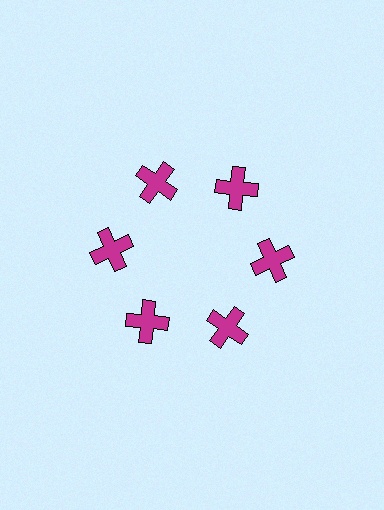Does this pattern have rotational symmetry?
Yes, this pattern has 6-fold rotational symmetry. It looks the same after rotating 60 degrees around the center.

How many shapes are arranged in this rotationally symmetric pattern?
There are 6 shapes, arranged in 6 groups of 1.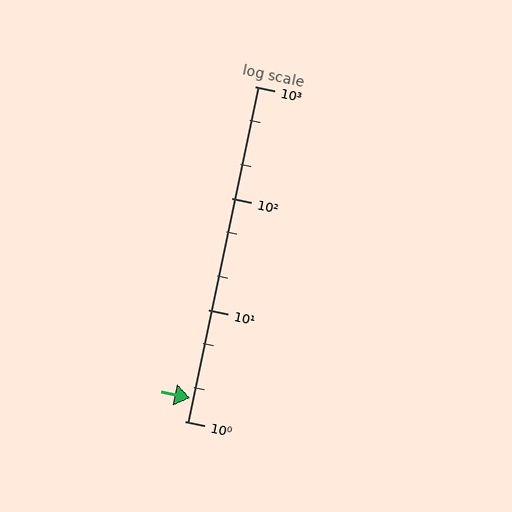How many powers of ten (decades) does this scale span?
The scale spans 3 decades, from 1 to 1000.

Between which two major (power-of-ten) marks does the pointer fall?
The pointer is between 1 and 10.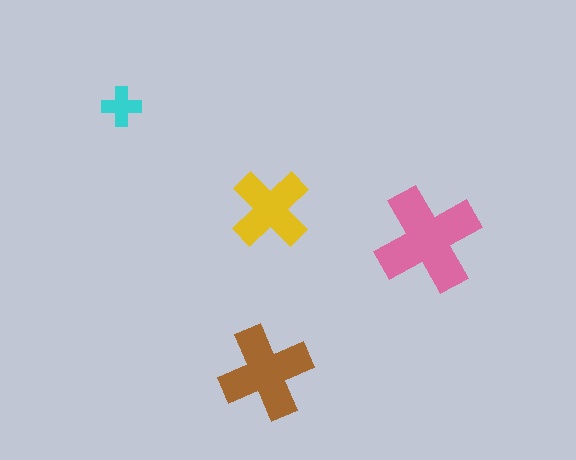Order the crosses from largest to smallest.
the pink one, the brown one, the yellow one, the cyan one.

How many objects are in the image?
There are 4 objects in the image.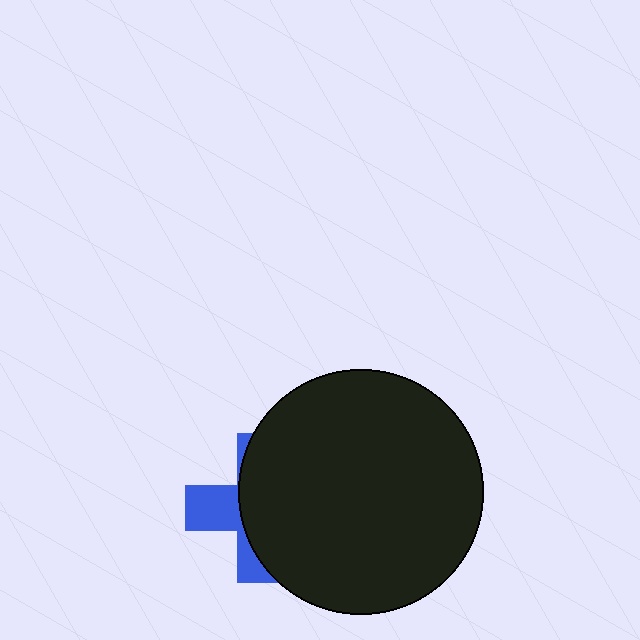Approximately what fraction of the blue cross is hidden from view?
Roughly 66% of the blue cross is hidden behind the black circle.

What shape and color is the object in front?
The object in front is a black circle.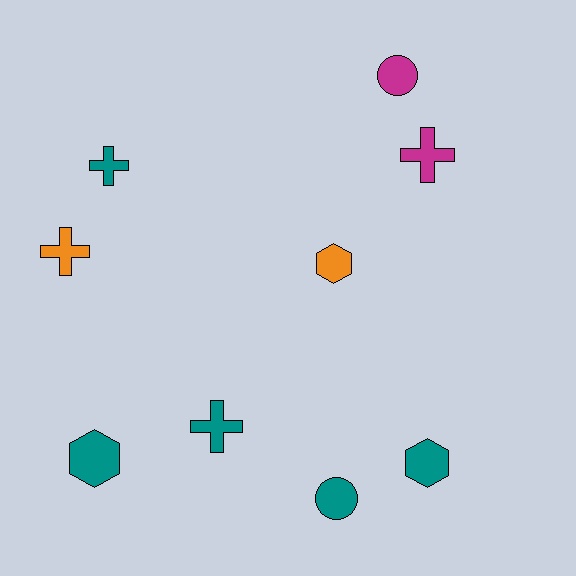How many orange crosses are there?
There is 1 orange cross.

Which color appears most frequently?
Teal, with 5 objects.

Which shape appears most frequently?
Cross, with 4 objects.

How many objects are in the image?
There are 9 objects.